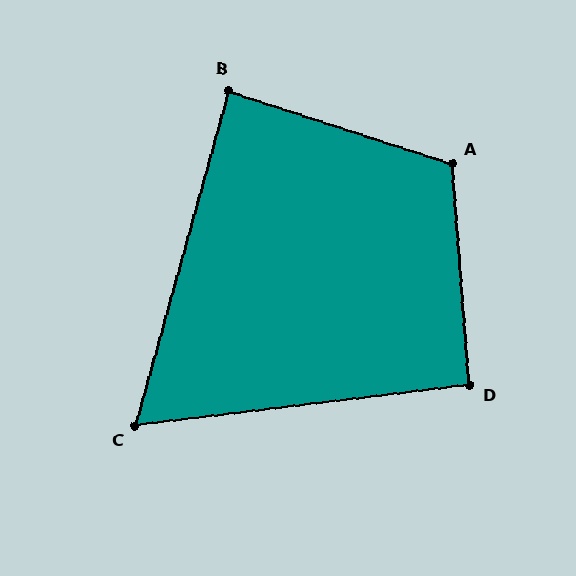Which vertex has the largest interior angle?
A, at approximately 112 degrees.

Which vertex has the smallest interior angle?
C, at approximately 68 degrees.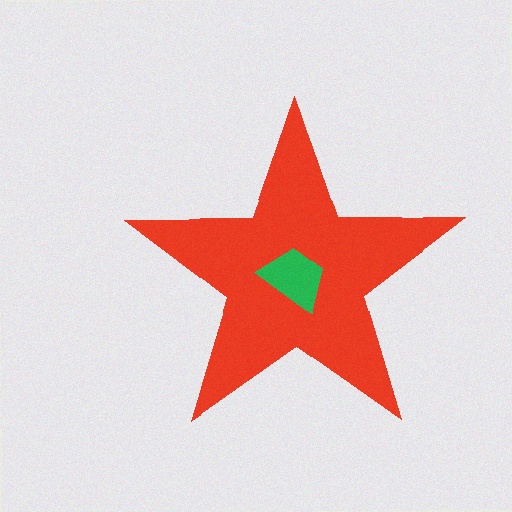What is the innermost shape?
The green trapezoid.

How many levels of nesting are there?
2.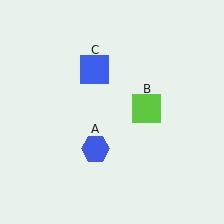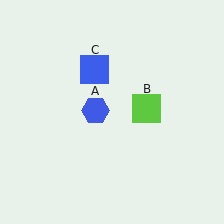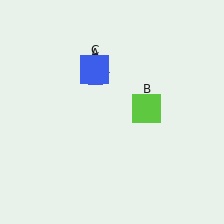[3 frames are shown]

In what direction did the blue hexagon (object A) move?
The blue hexagon (object A) moved up.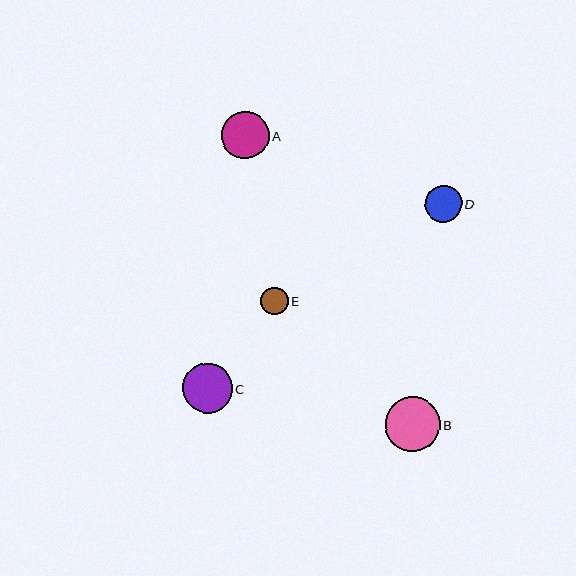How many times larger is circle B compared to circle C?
Circle B is approximately 1.1 times the size of circle C.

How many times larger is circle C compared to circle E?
Circle C is approximately 1.8 times the size of circle E.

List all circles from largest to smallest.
From largest to smallest: B, C, A, D, E.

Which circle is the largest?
Circle B is the largest with a size of approximately 55 pixels.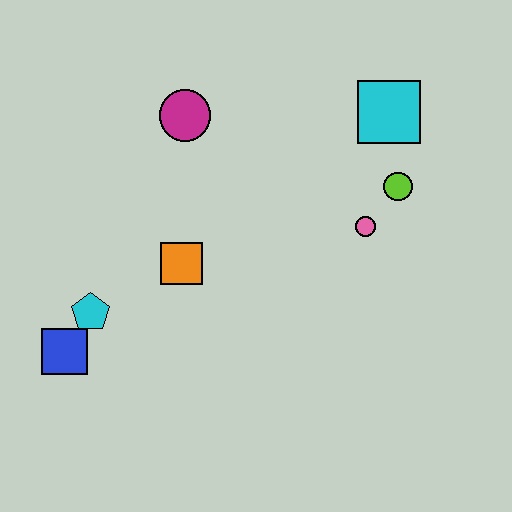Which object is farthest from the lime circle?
The blue square is farthest from the lime circle.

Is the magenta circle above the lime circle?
Yes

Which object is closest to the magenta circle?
The orange square is closest to the magenta circle.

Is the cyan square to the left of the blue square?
No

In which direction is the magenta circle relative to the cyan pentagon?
The magenta circle is above the cyan pentagon.